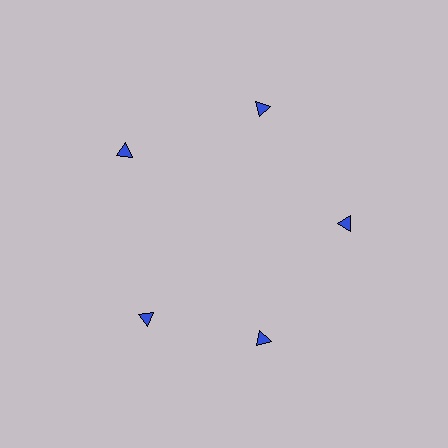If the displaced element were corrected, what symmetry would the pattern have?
It would have 5-fold rotational symmetry — the pattern would map onto itself every 72 degrees.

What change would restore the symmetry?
The symmetry would be restored by rotating it back into even spacing with its neighbors so that all 5 triangles sit at equal angles and equal distance from the center.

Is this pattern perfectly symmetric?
No. The 5 blue triangles are arranged in a ring, but one element near the 8 o'clock position is rotated out of alignment along the ring, breaking the 5-fold rotational symmetry.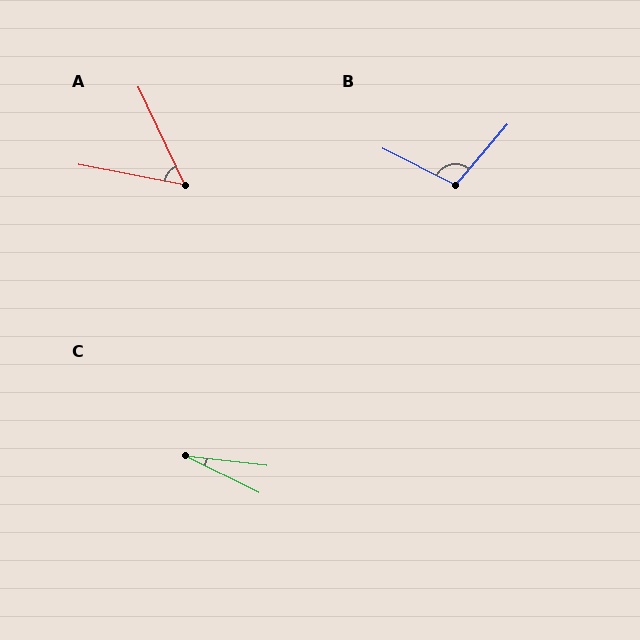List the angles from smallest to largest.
C (20°), A (54°), B (104°).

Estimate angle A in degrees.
Approximately 54 degrees.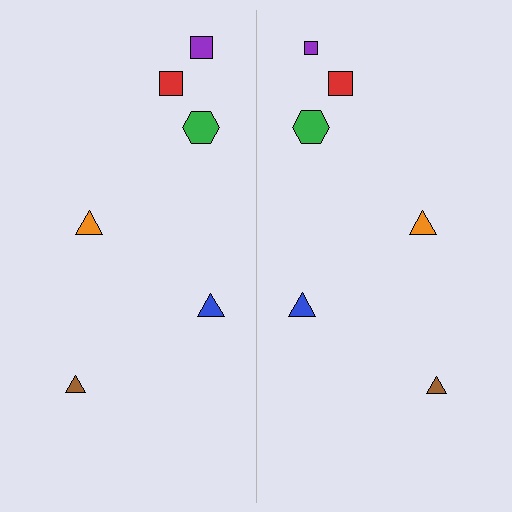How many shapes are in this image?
There are 12 shapes in this image.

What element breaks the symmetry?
The purple square on the right side has a different size than its mirror counterpart.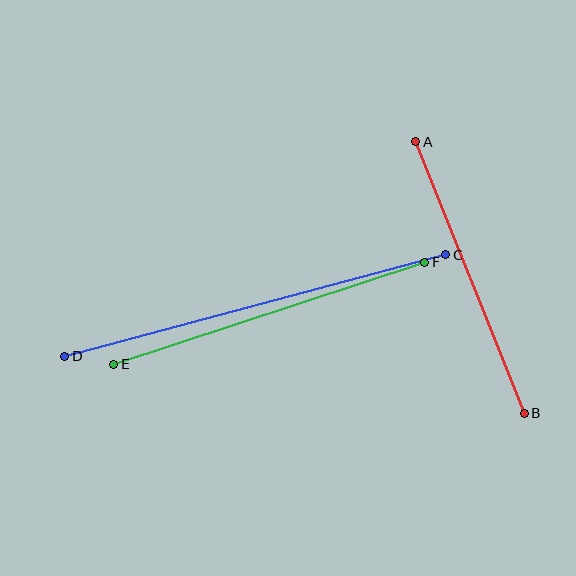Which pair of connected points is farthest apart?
Points C and D are farthest apart.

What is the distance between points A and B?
The distance is approximately 293 pixels.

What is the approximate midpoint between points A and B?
The midpoint is at approximately (470, 277) pixels.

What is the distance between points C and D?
The distance is approximately 394 pixels.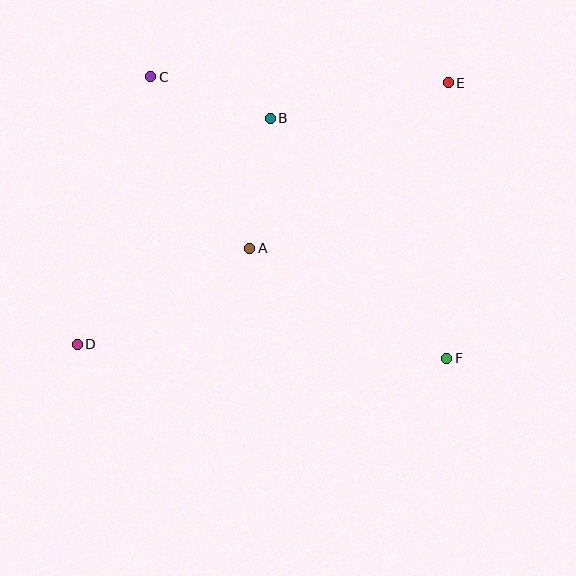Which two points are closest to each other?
Points B and C are closest to each other.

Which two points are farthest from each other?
Points D and E are farthest from each other.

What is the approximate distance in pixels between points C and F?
The distance between C and F is approximately 408 pixels.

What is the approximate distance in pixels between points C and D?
The distance between C and D is approximately 277 pixels.